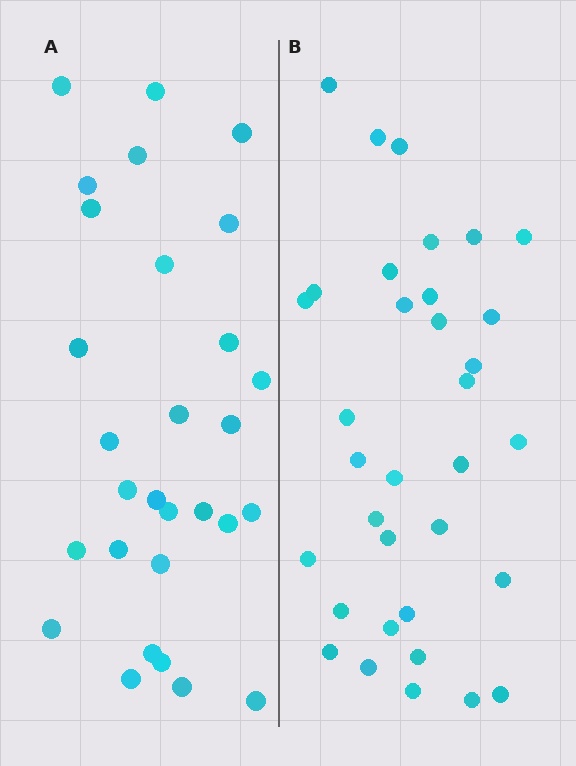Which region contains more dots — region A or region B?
Region B (the right region) has more dots.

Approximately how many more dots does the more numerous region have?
Region B has about 5 more dots than region A.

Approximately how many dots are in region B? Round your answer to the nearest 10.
About 30 dots. (The exact count is 34, which rounds to 30.)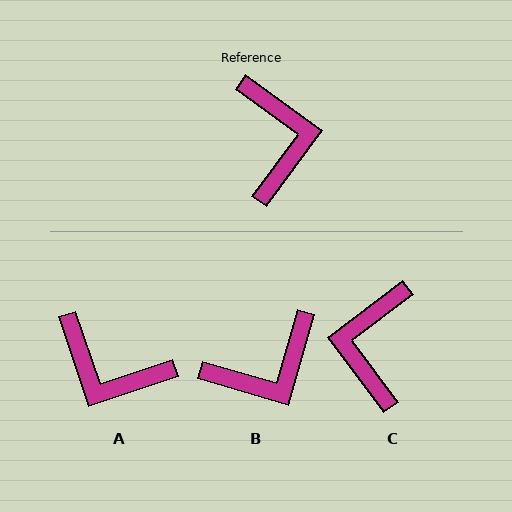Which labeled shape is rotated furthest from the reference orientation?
C, about 163 degrees away.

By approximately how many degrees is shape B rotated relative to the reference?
Approximately 70 degrees clockwise.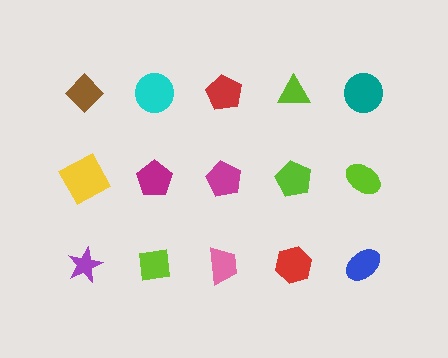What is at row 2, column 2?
A magenta pentagon.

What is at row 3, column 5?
A blue ellipse.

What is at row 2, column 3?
A magenta pentagon.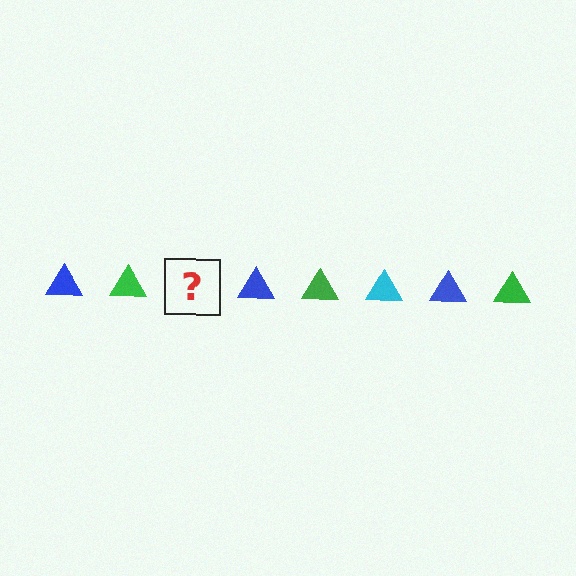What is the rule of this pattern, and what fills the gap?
The rule is that the pattern cycles through blue, green, cyan triangles. The gap should be filled with a cyan triangle.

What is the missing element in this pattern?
The missing element is a cyan triangle.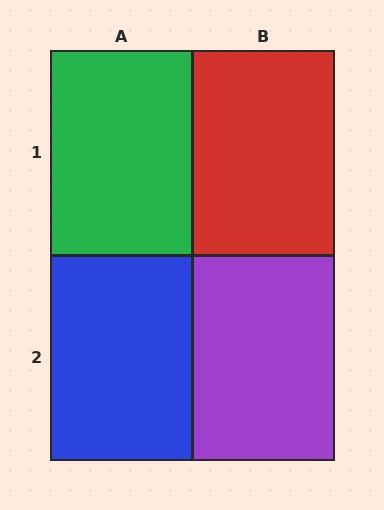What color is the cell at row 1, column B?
Red.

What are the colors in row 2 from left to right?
Blue, purple.